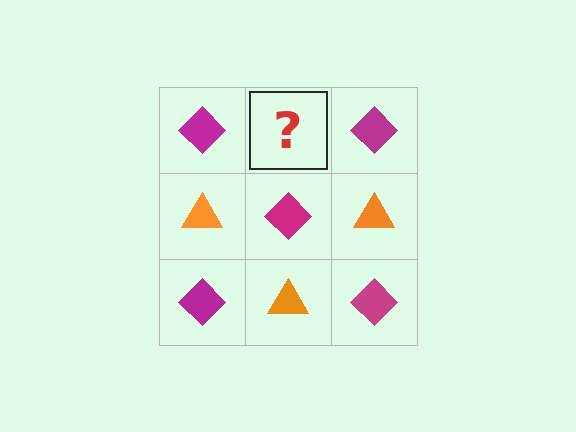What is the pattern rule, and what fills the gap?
The rule is that it alternates magenta diamond and orange triangle in a checkerboard pattern. The gap should be filled with an orange triangle.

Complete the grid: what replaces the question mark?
The question mark should be replaced with an orange triangle.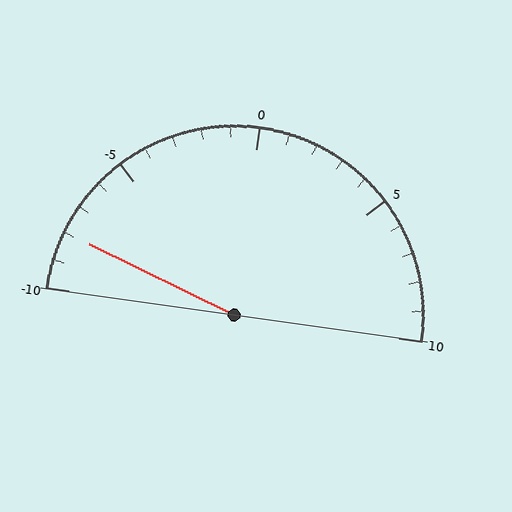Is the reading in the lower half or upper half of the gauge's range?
The reading is in the lower half of the range (-10 to 10).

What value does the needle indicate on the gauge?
The needle indicates approximately -8.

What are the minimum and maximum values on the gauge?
The gauge ranges from -10 to 10.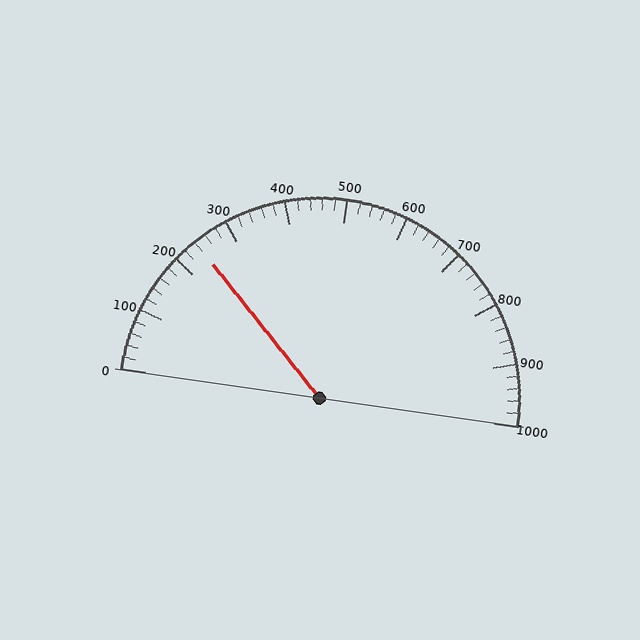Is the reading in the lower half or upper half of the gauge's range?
The reading is in the lower half of the range (0 to 1000).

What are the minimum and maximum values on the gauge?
The gauge ranges from 0 to 1000.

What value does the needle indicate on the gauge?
The needle indicates approximately 240.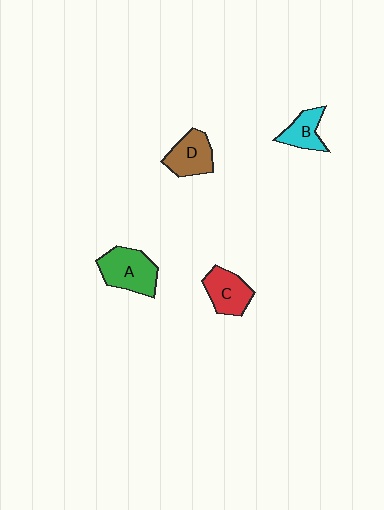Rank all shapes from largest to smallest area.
From largest to smallest: A (green), C (red), D (brown), B (cyan).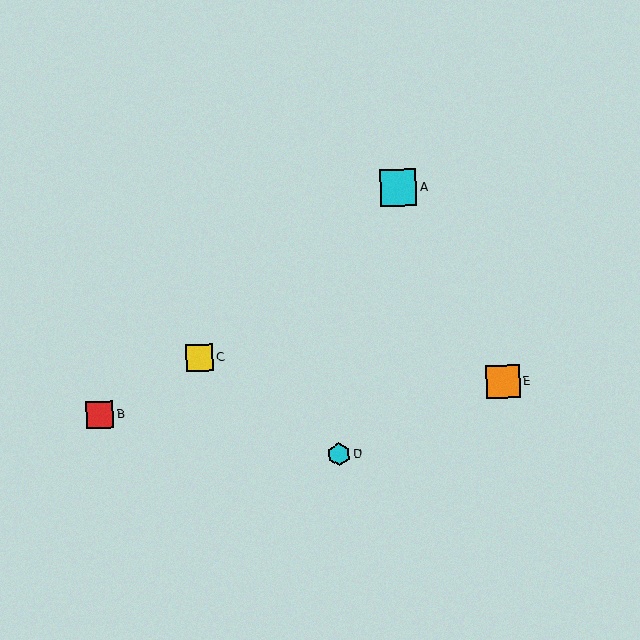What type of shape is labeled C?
Shape C is a yellow square.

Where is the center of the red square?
The center of the red square is at (99, 415).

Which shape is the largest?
The cyan square (labeled A) is the largest.